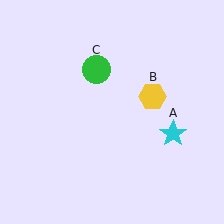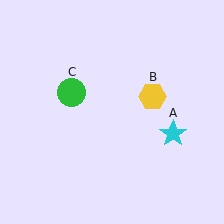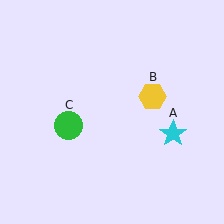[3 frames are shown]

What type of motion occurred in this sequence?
The green circle (object C) rotated counterclockwise around the center of the scene.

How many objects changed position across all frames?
1 object changed position: green circle (object C).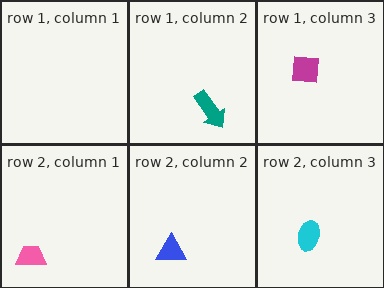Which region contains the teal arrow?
The row 1, column 2 region.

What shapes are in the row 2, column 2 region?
The blue triangle.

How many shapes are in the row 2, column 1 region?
1.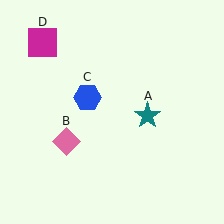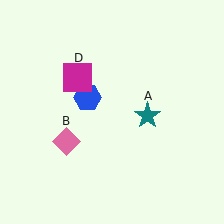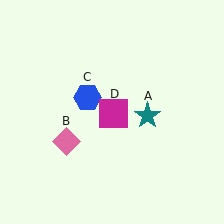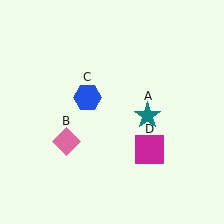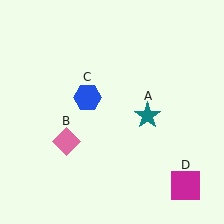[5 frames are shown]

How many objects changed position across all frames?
1 object changed position: magenta square (object D).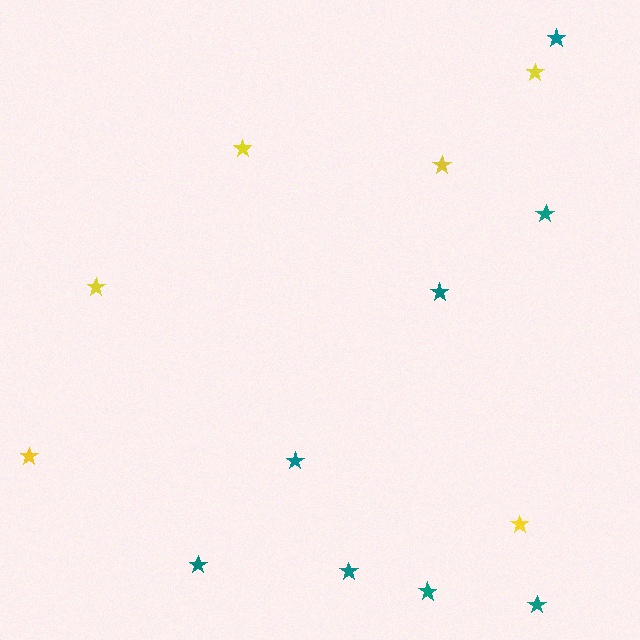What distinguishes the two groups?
There are 2 groups: one group of yellow stars (6) and one group of teal stars (8).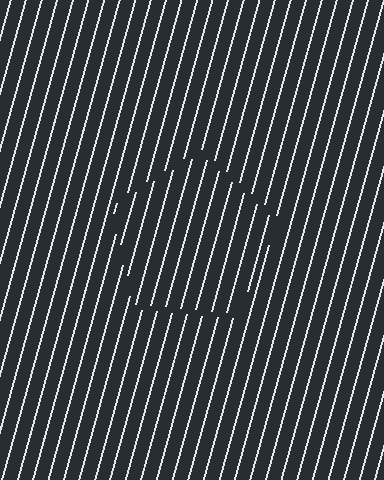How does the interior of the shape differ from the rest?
The interior of the shape contains the same grating, shifted by half a period — the contour is defined by the phase discontinuity where line-ends from the inner and outer gratings abut.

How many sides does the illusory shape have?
5 sides — the line-ends trace a pentagon.